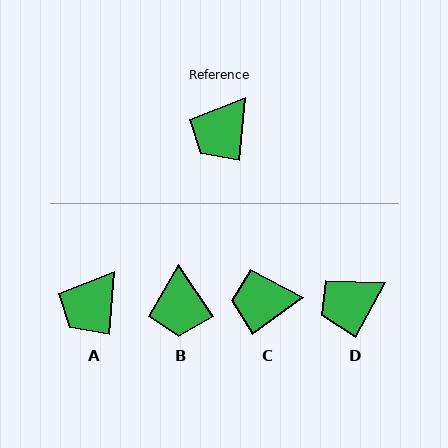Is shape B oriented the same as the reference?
No, it is off by about 39 degrees.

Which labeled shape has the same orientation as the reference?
A.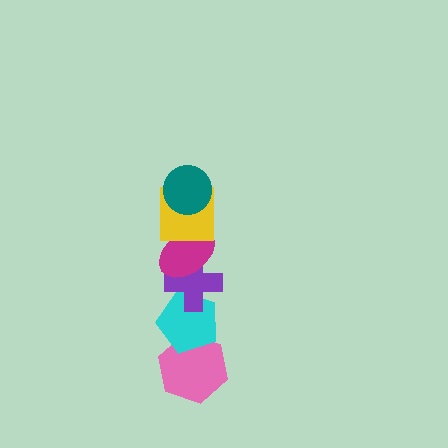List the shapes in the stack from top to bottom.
From top to bottom: the teal circle, the yellow square, the magenta ellipse, the purple cross, the cyan pentagon, the pink hexagon.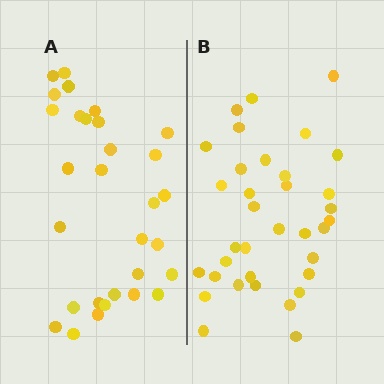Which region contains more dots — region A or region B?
Region B (the right region) has more dots.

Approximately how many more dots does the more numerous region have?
Region B has about 5 more dots than region A.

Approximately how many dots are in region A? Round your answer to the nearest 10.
About 30 dots.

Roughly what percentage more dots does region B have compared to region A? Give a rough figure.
About 15% more.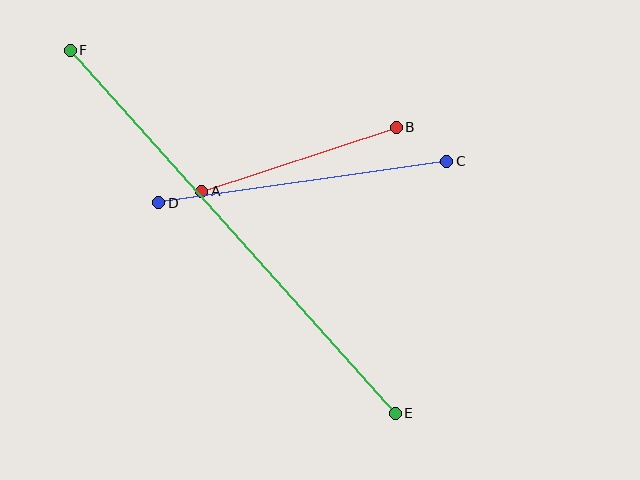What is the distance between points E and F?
The distance is approximately 488 pixels.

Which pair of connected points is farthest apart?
Points E and F are farthest apart.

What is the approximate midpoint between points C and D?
The midpoint is at approximately (303, 182) pixels.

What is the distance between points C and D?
The distance is approximately 291 pixels.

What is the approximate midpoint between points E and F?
The midpoint is at approximately (233, 232) pixels.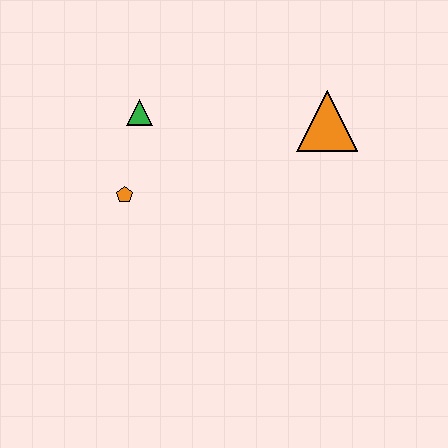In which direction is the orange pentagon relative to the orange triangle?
The orange pentagon is to the left of the orange triangle.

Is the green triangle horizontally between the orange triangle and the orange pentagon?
Yes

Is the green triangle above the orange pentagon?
Yes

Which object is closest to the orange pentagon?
The green triangle is closest to the orange pentagon.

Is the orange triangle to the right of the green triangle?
Yes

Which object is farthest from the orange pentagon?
The orange triangle is farthest from the orange pentagon.